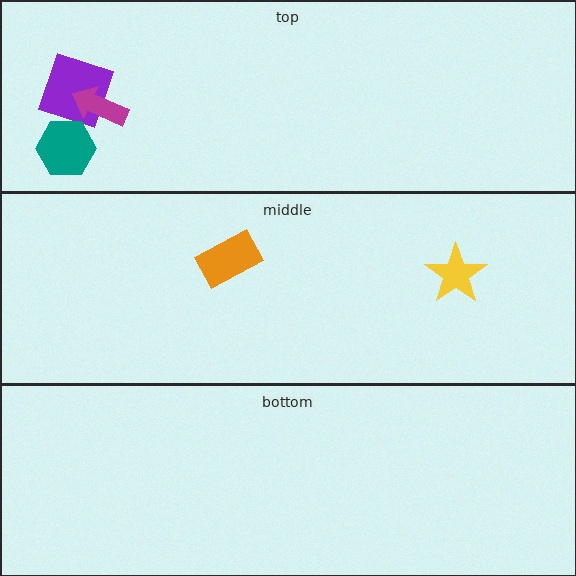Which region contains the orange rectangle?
The middle region.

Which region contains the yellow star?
The middle region.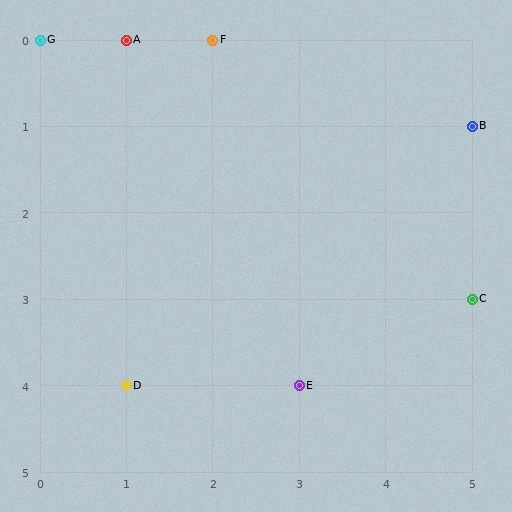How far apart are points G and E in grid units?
Points G and E are 3 columns and 4 rows apart (about 5.0 grid units diagonally).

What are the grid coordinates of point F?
Point F is at grid coordinates (2, 0).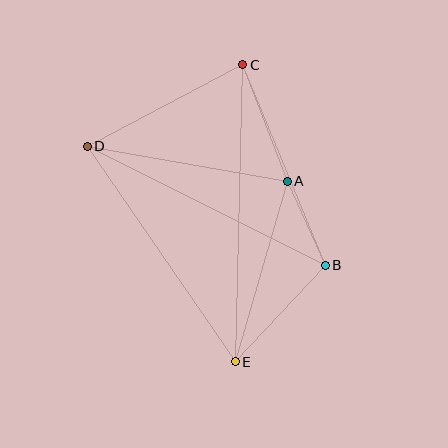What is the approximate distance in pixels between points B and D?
The distance between B and D is approximately 266 pixels.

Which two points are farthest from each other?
Points C and E are farthest from each other.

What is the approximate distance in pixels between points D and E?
The distance between D and E is approximately 261 pixels.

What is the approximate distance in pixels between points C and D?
The distance between C and D is approximately 176 pixels.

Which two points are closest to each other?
Points A and B are closest to each other.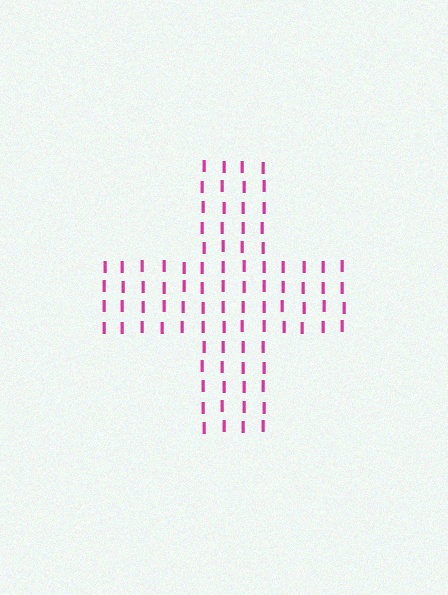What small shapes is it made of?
It is made of small letter I's.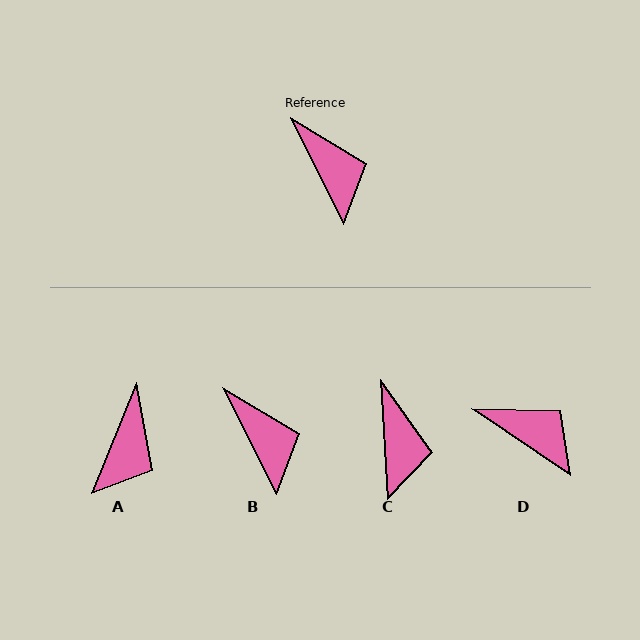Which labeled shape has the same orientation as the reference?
B.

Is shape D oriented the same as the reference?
No, it is off by about 30 degrees.